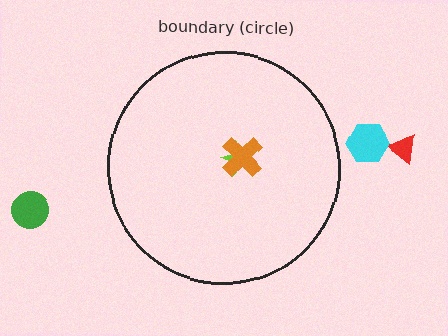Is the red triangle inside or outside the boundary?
Outside.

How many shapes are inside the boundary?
2 inside, 3 outside.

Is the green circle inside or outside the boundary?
Outside.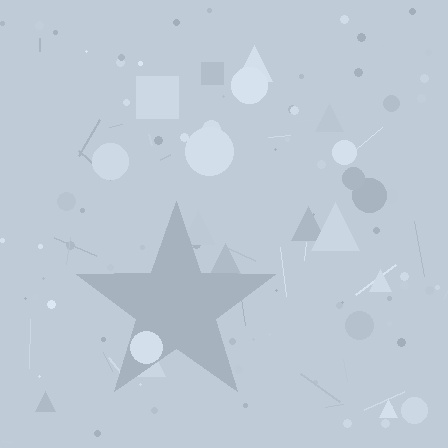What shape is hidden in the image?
A star is hidden in the image.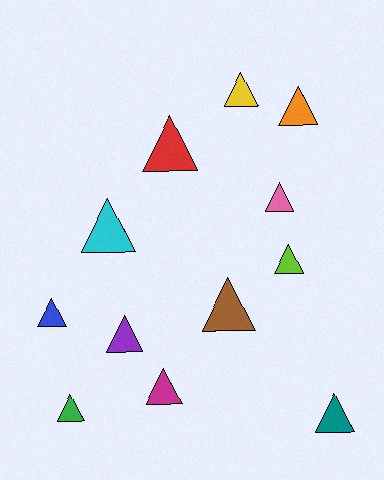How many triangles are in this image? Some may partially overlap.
There are 12 triangles.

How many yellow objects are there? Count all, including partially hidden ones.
There is 1 yellow object.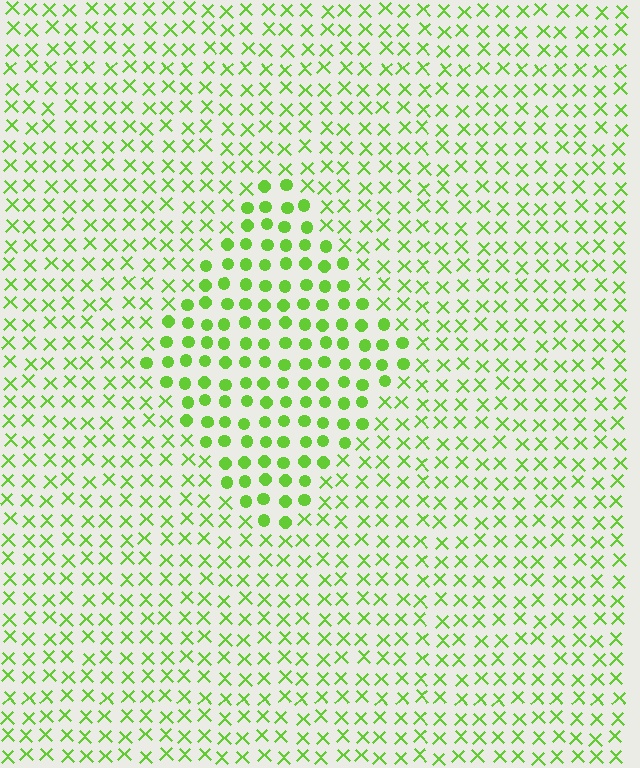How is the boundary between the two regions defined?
The boundary is defined by a change in element shape: circles inside vs. X marks outside. All elements share the same color and spacing.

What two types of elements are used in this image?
The image uses circles inside the diamond region and X marks outside it.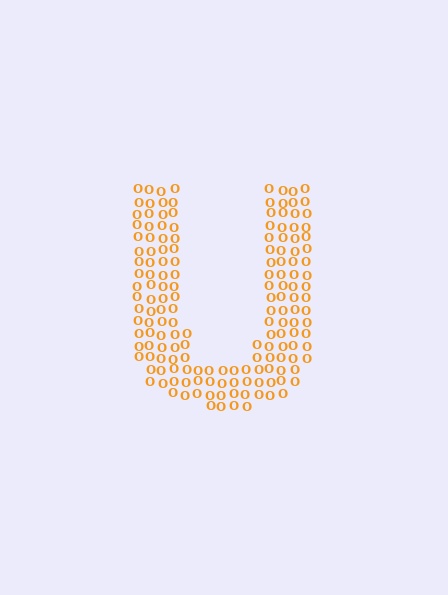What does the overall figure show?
The overall figure shows the letter U.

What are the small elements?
The small elements are letter O's.